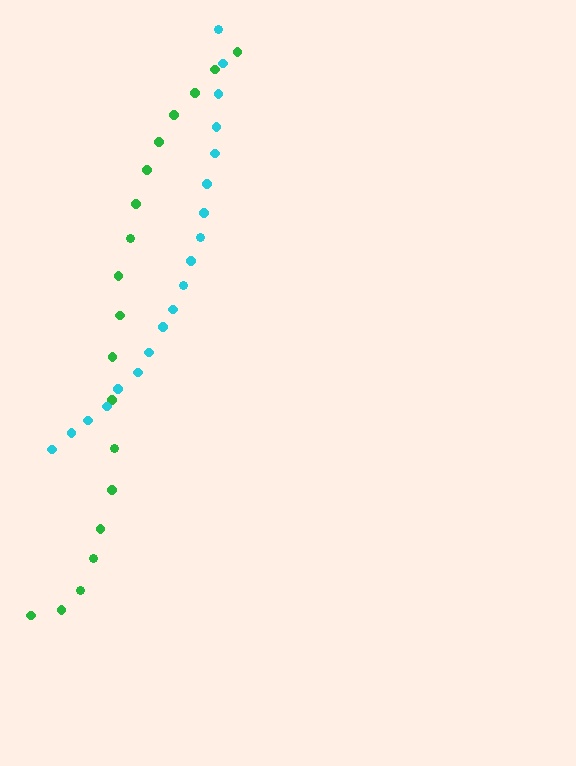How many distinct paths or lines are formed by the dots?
There are 2 distinct paths.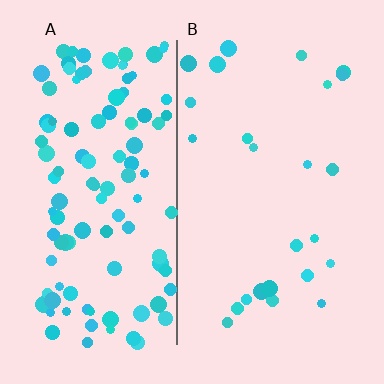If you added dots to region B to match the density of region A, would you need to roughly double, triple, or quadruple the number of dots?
Approximately quadruple.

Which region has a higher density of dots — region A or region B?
A (the left).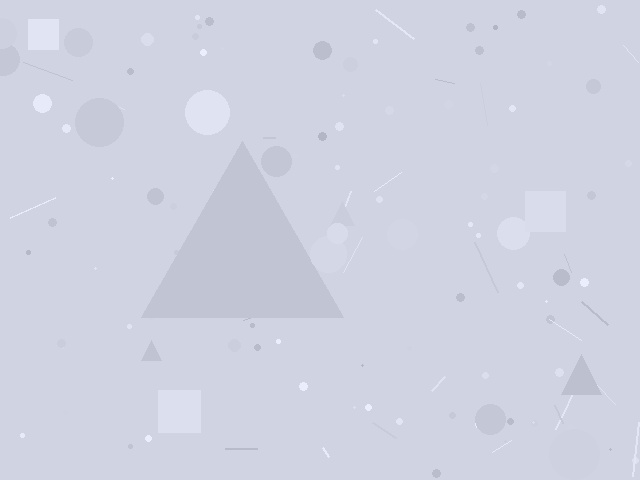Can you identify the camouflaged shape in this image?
The camouflaged shape is a triangle.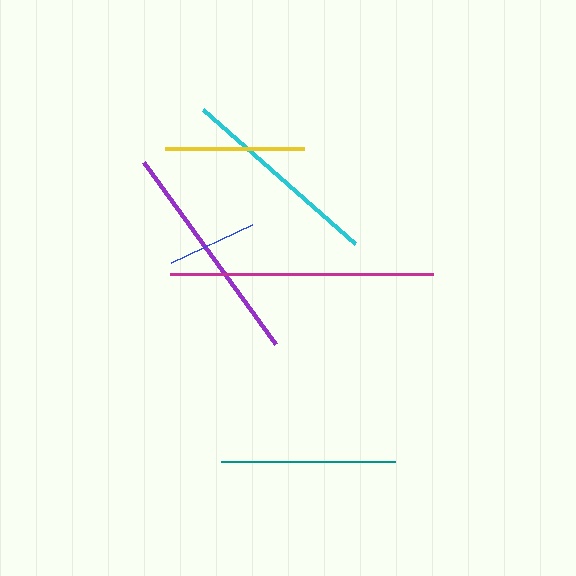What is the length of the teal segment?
The teal segment is approximately 175 pixels long.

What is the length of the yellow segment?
The yellow segment is approximately 139 pixels long.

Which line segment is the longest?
The magenta line is the longest at approximately 262 pixels.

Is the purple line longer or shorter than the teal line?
The purple line is longer than the teal line.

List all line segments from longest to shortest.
From longest to shortest: magenta, purple, cyan, teal, yellow, blue.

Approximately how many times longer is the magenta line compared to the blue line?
The magenta line is approximately 2.9 times the length of the blue line.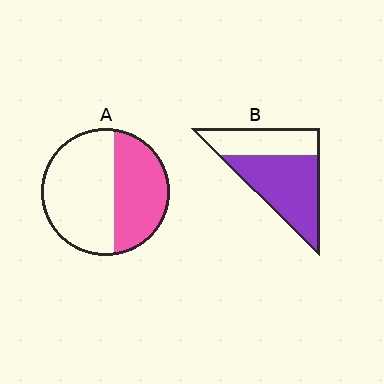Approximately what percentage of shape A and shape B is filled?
A is approximately 40% and B is approximately 60%.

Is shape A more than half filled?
No.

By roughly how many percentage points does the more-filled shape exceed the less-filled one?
By roughly 20 percentage points (B over A).